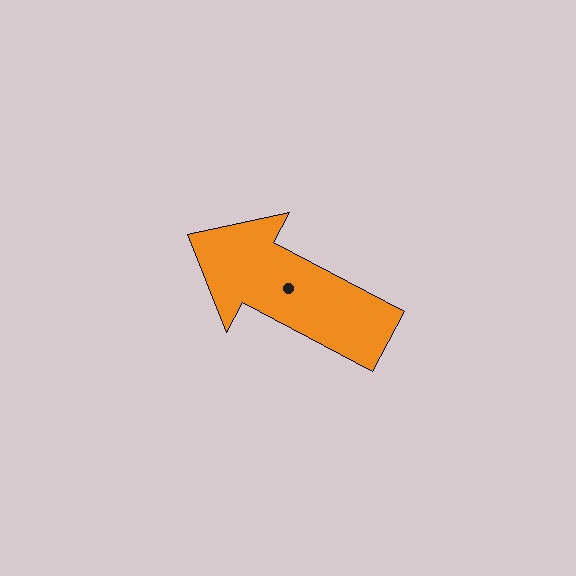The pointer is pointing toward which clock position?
Roughly 10 o'clock.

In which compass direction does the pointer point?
Northwest.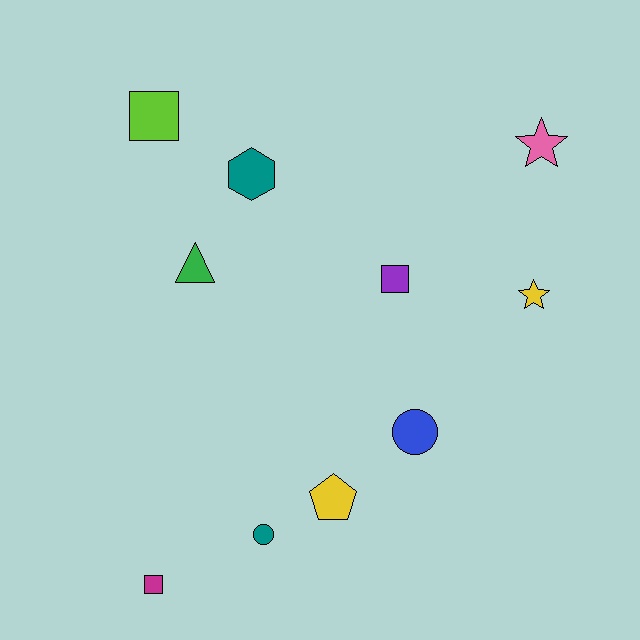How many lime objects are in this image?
There is 1 lime object.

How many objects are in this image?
There are 10 objects.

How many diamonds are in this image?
There are no diamonds.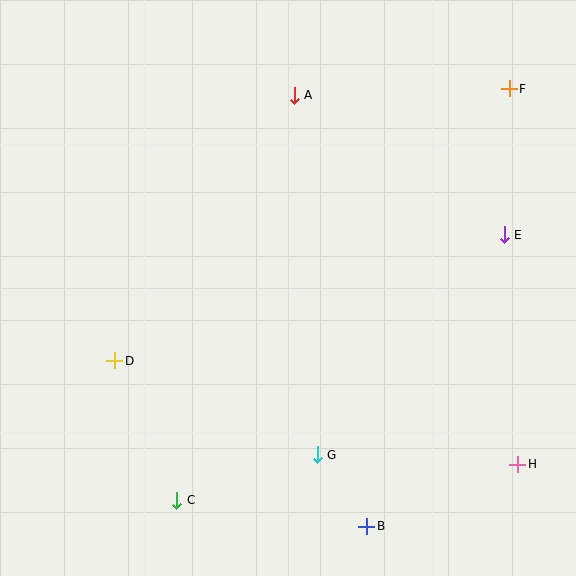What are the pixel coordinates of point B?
Point B is at (367, 526).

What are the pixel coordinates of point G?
Point G is at (317, 455).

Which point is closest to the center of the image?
Point G at (317, 455) is closest to the center.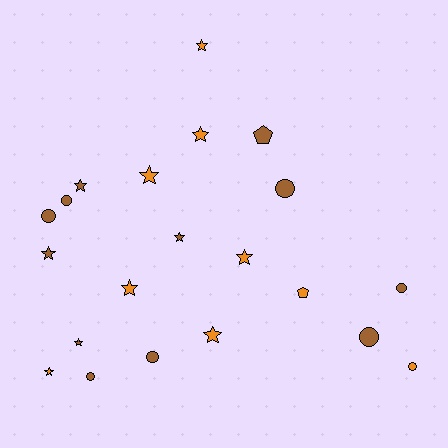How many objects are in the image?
There are 21 objects.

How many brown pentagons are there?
There is 1 brown pentagon.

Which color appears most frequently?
Brown, with 12 objects.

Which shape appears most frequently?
Star, with 11 objects.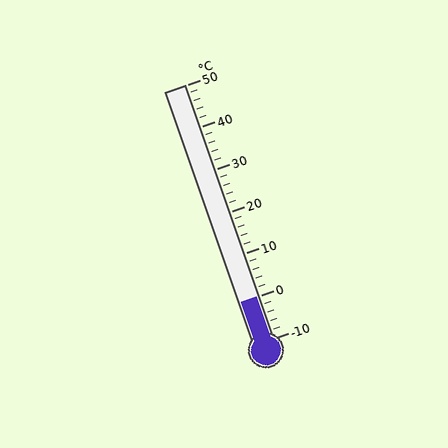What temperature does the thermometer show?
The thermometer shows approximately 0°C.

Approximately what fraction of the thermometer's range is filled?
The thermometer is filled to approximately 15% of its range.